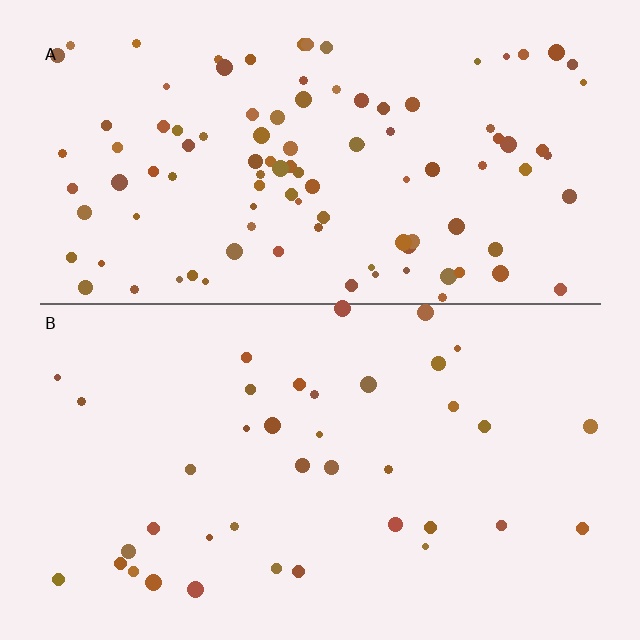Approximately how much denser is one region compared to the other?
Approximately 2.7× — region A over region B.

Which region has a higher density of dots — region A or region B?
A (the top).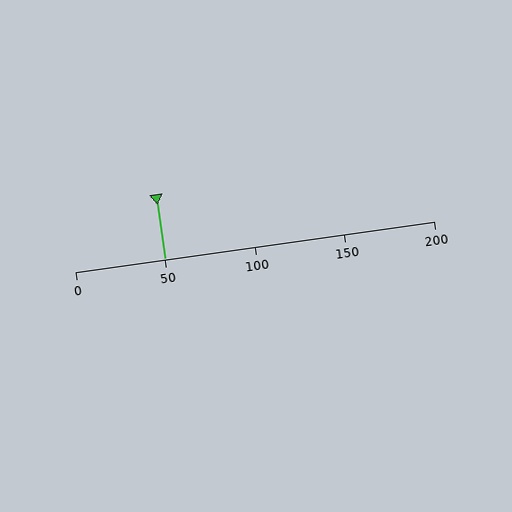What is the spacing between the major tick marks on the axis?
The major ticks are spaced 50 apart.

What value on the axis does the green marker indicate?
The marker indicates approximately 50.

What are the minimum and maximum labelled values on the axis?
The axis runs from 0 to 200.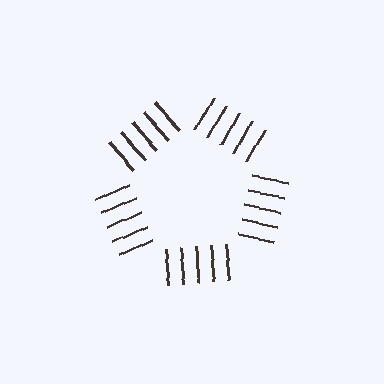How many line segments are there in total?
25 — 5 along each of the 5 edges.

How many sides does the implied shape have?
5 sides — the line-ends trace a pentagon.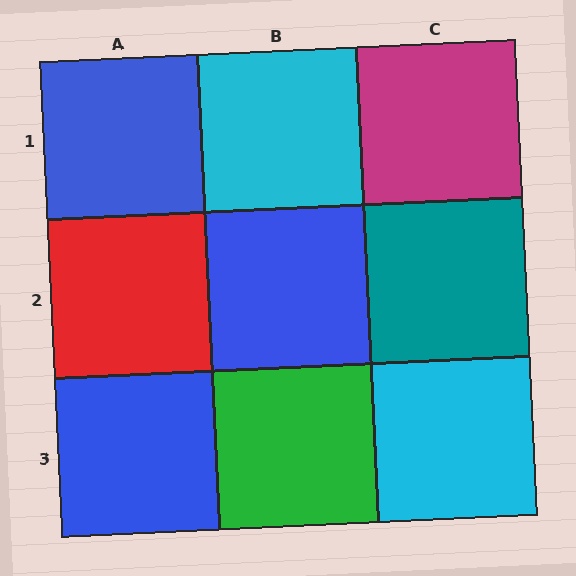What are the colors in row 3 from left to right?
Blue, green, cyan.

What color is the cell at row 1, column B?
Cyan.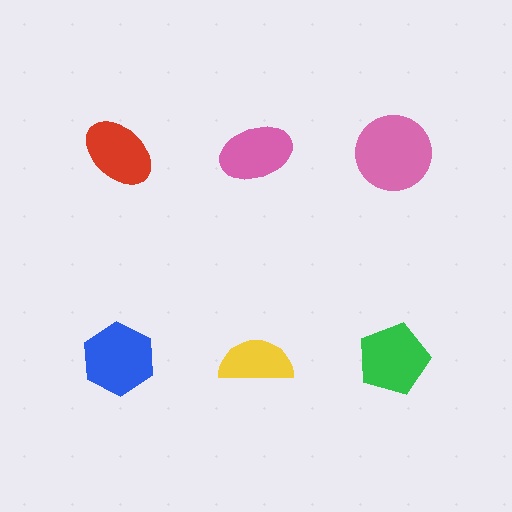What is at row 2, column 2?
A yellow semicircle.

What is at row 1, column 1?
A red ellipse.